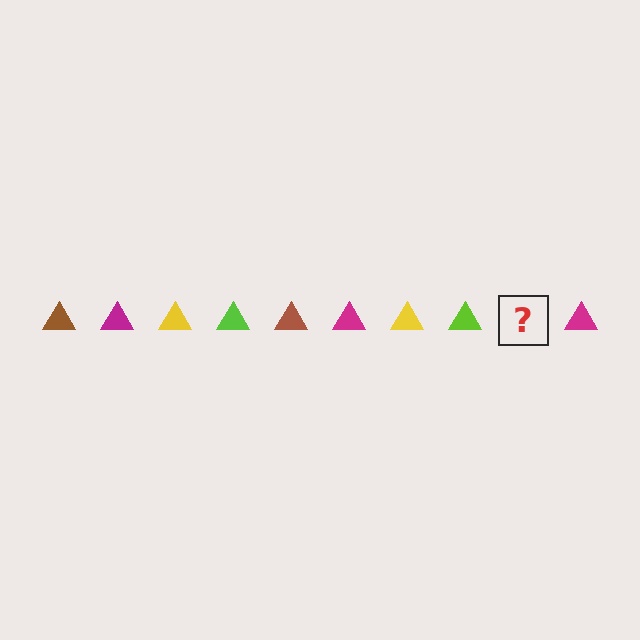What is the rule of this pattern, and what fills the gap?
The rule is that the pattern cycles through brown, magenta, yellow, lime triangles. The gap should be filled with a brown triangle.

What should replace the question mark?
The question mark should be replaced with a brown triangle.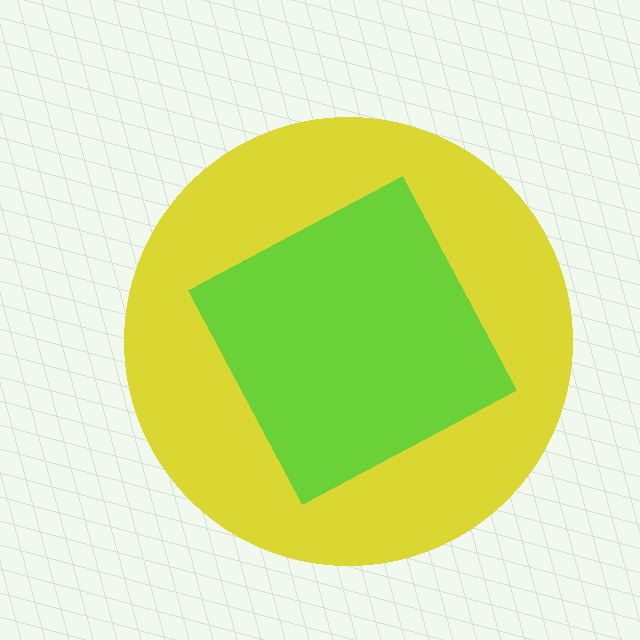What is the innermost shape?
The lime diamond.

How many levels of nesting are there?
2.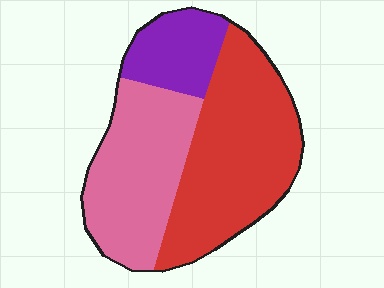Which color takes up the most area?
Red, at roughly 50%.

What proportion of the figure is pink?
Pink covers around 35% of the figure.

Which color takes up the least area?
Purple, at roughly 15%.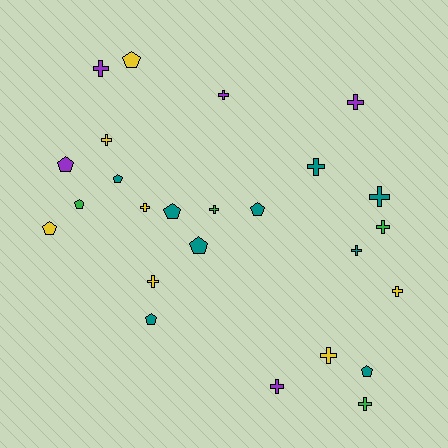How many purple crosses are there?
There are 4 purple crosses.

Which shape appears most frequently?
Cross, with 15 objects.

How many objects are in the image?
There are 25 objects.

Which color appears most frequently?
Teal, with 9 objects.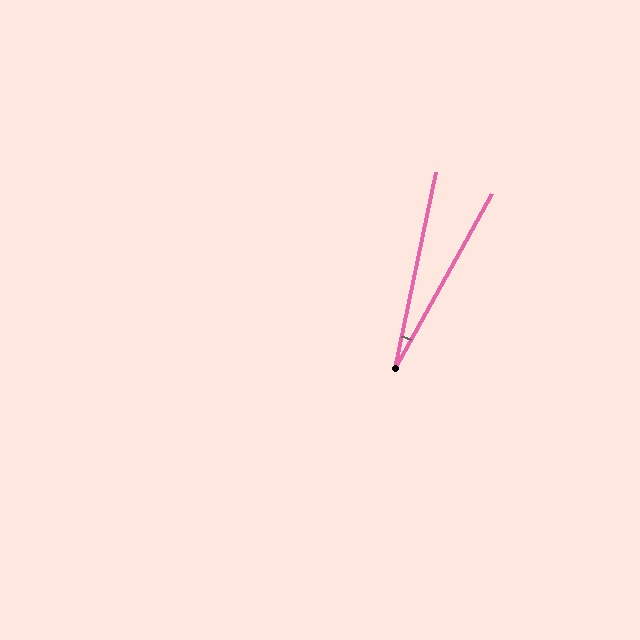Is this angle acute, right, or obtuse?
It is acute.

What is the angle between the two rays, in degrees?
Approximately 17 degrees.